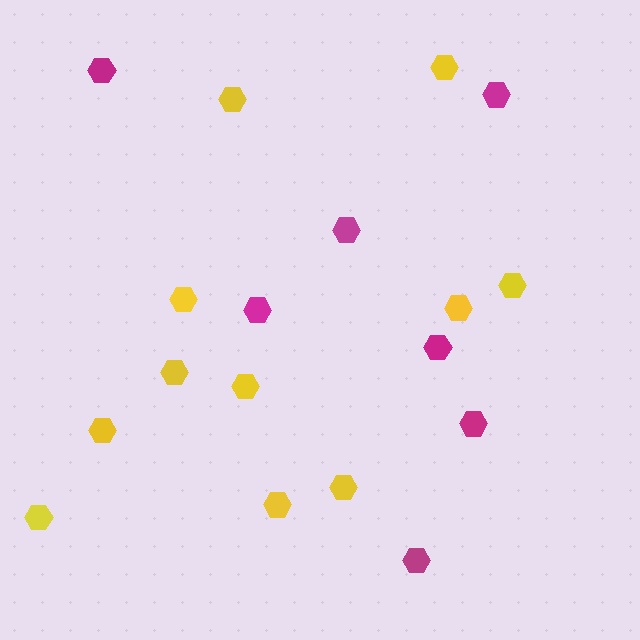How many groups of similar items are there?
There are 2 groups: one group of yellow hexagons (11) and one group of magenta hexagons (7).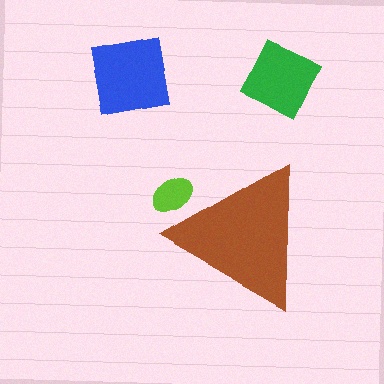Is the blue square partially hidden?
No, the blue square is fully visible.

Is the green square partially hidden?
No, the green square is fully visible.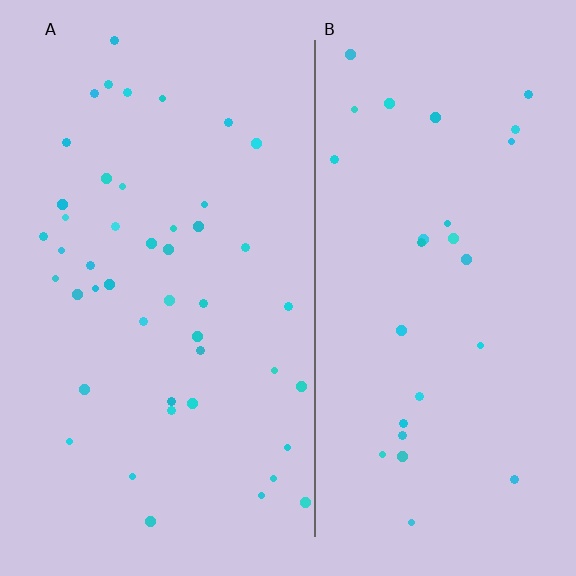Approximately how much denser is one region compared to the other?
Approximately 1.7× — region A over region B.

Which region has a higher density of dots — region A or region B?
A (the left).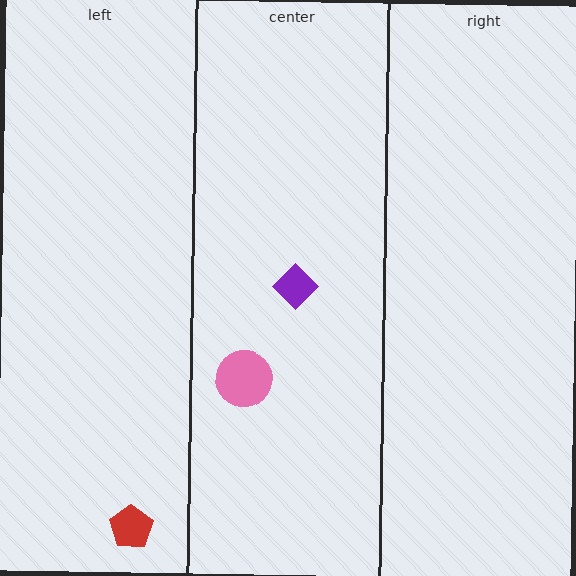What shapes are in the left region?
The red pentagon.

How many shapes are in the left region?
1.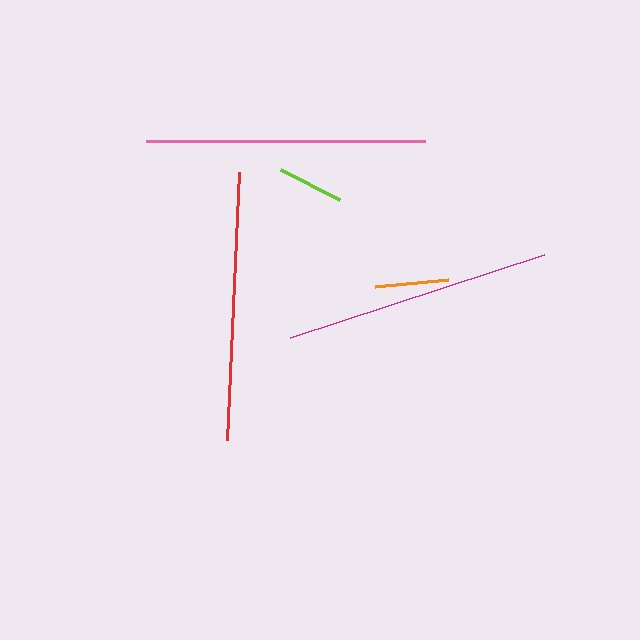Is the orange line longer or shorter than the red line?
The red line is longer than the orange line.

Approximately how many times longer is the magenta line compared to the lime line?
The magenta line is approximately 4.0 times the length of the lime line.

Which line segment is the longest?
The pink line is the longest at approximately 279 pixels.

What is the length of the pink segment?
The pink segment is approximately 279 pixels long.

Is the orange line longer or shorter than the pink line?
The pink line is longer than the orange line.